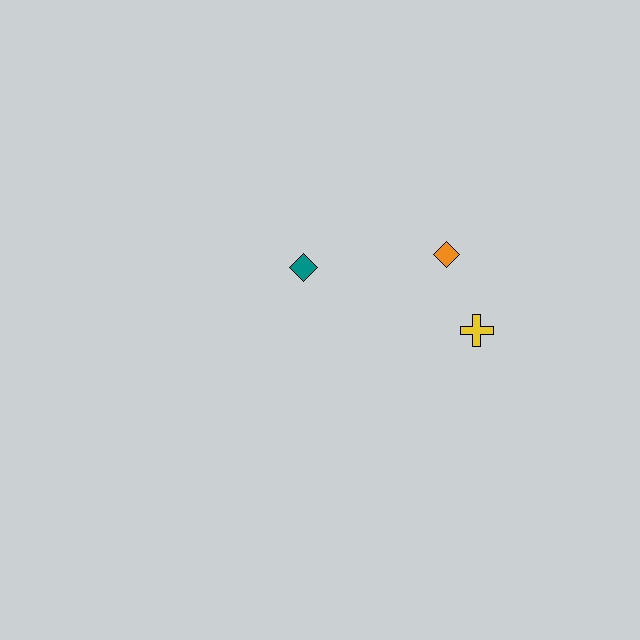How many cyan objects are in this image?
There are no cyan objects.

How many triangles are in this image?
There are no triangles.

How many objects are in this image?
There are 3 objects.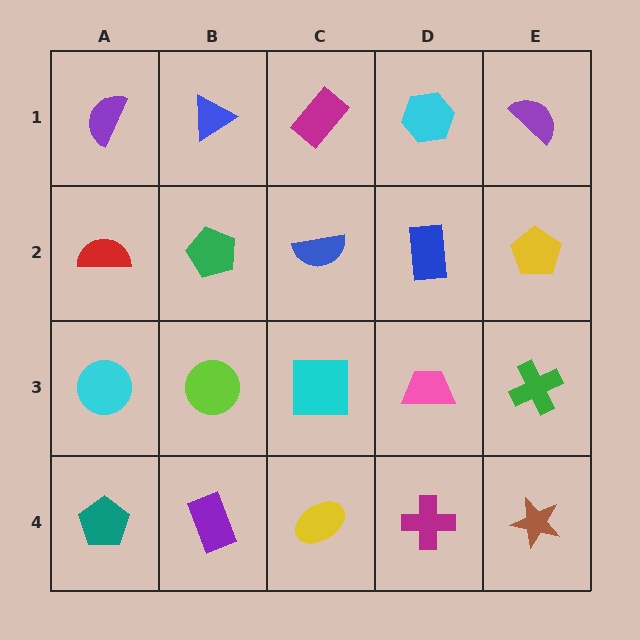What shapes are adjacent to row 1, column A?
A red semicircle (row 2, column A), a blue triangle (row 1, column B).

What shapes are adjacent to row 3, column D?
A blue rectangle (row 2, column D), a magenta cross (row 4, column D), a cyan square (row 3, column C), a green cross (row 3, column E).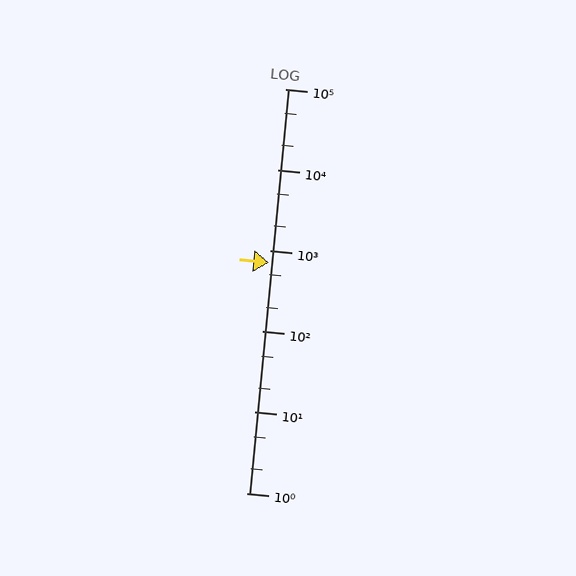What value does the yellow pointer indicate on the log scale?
The pointer indicates approximately 700.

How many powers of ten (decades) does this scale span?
The scale spans 5 decades, from 1 to 100000.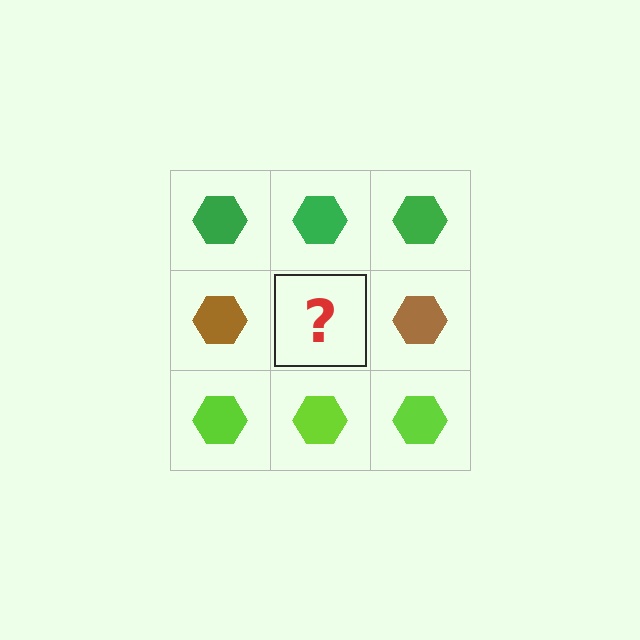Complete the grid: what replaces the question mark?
The question mark should be replaced with a brown hexagon.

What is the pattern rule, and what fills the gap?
The rule is that each row has a consistent color. The gap should be filled with a brown hexagon.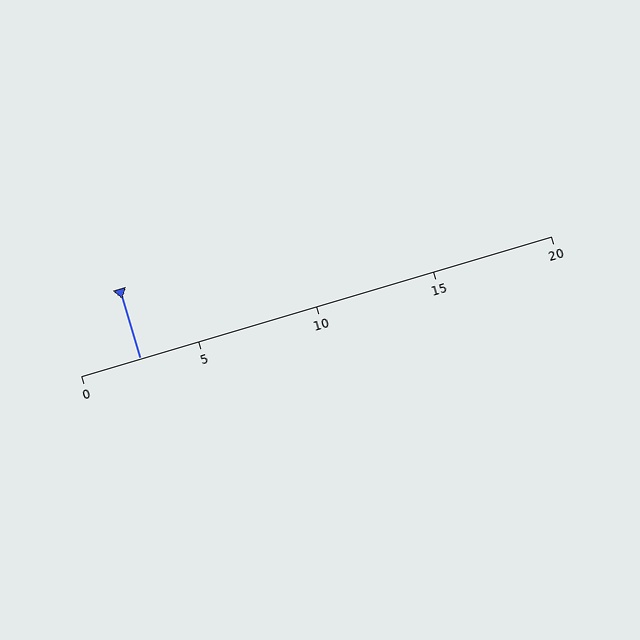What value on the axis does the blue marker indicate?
The marker indicates approximately 2.5.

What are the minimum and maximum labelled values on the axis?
The axis runs from 0 to 20.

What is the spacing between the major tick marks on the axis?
The major ticks are spaced 5 apart.